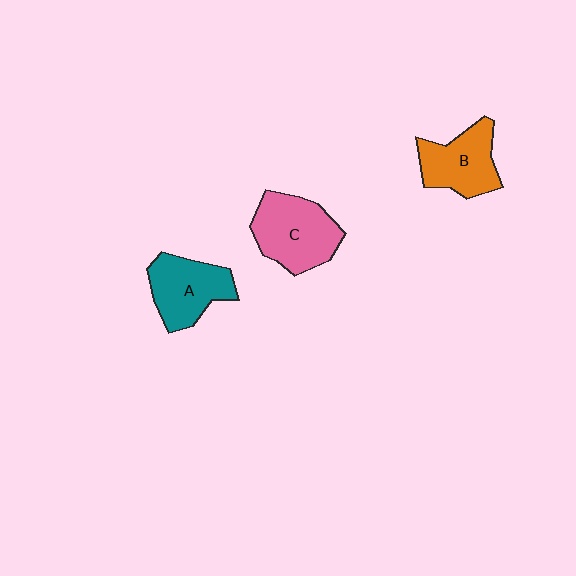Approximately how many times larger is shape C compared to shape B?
Approximately 1.2 times.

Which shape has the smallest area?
Shape B (orange).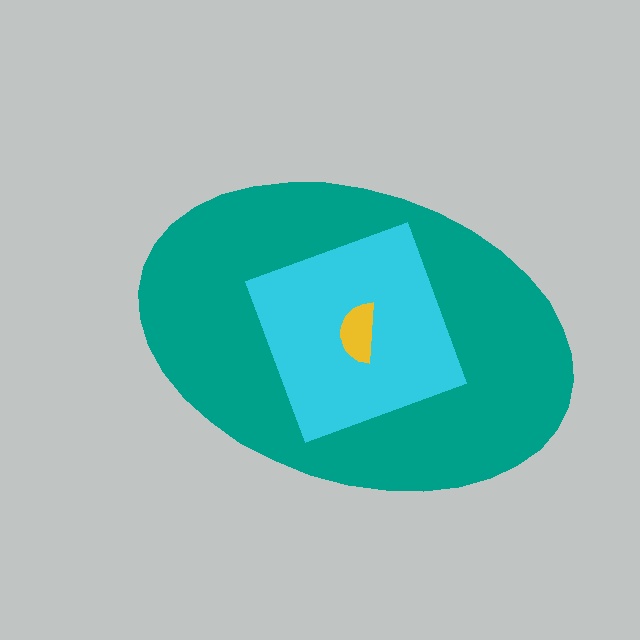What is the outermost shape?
The teal ellipse.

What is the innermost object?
The yellow semicircle.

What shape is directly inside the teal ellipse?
The cyan diamond.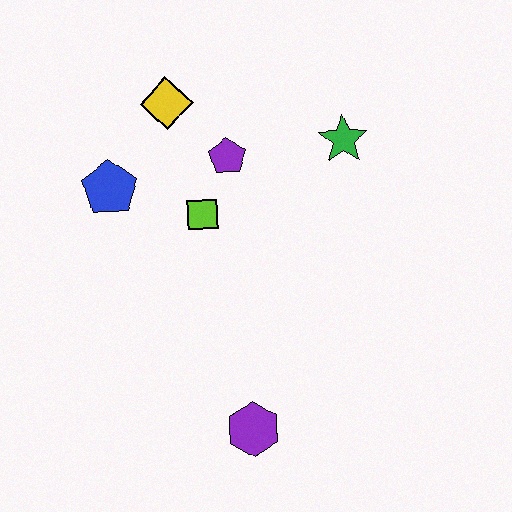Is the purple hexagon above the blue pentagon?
No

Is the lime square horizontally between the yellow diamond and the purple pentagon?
Yes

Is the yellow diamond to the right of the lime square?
No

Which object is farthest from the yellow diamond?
The purple hexagon is farthest from the yellow diamond.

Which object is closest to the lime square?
The purple pentagon is closest to the lime square.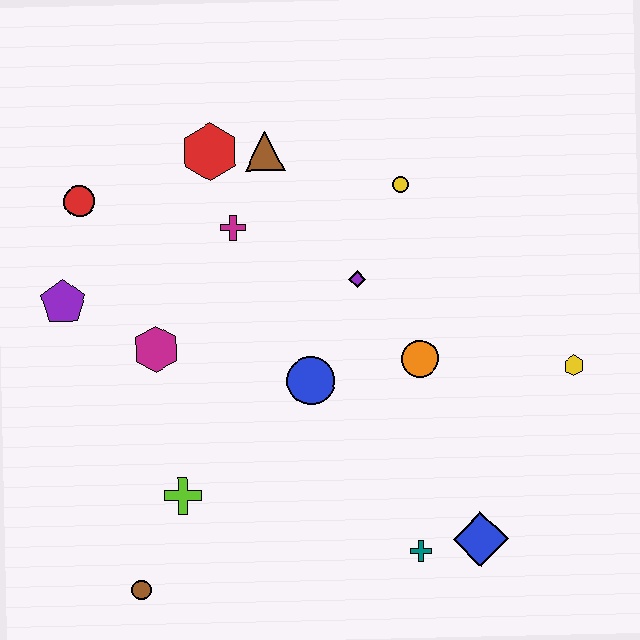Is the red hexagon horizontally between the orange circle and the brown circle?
Yes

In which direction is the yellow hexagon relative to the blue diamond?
The yellow hexagon is above the blue diamond.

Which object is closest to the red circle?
The purple pentagon is closest to the red circle.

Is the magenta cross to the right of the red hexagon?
Yes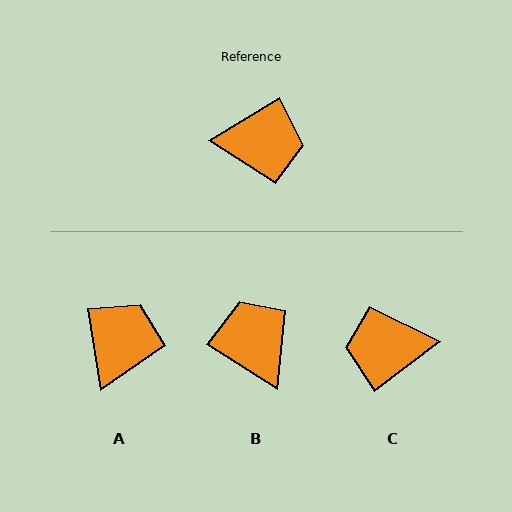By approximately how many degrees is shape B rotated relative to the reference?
Approximately 116 degrees counter-clockwise.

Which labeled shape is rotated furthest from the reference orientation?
C, about 174 degrees away.